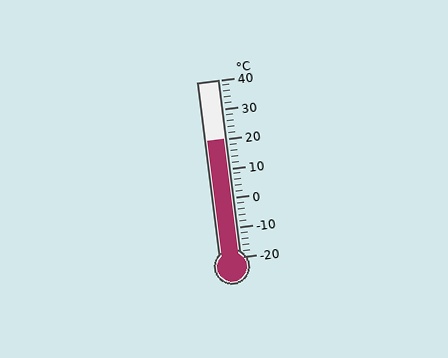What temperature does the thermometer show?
The thermometer shows approximately 20°C.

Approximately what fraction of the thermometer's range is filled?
The thermometer is filled to approximately 65% of its range.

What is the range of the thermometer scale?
The thermometer scale ranges from -20°C to 40°C.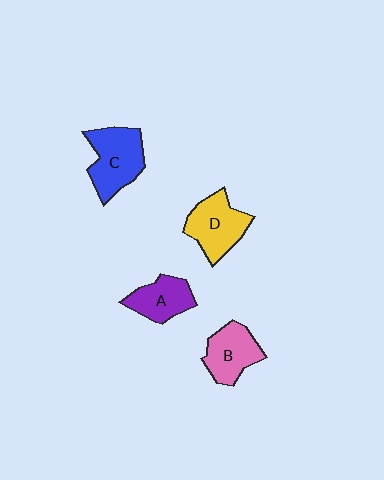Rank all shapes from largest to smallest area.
From largest to smallest: C (blue), D (yellow), B (pink), A (purple).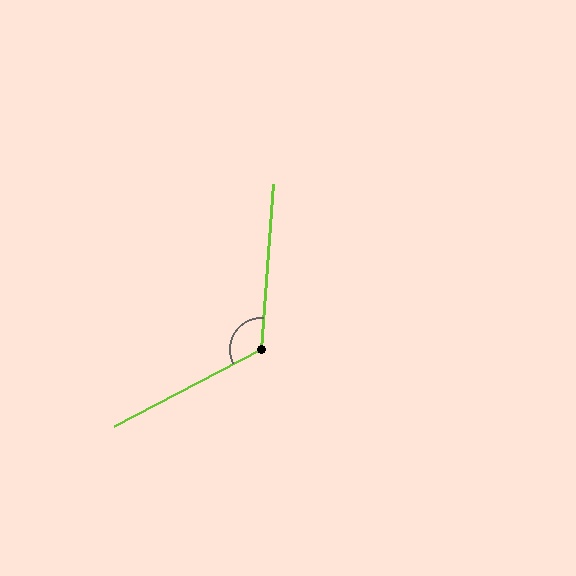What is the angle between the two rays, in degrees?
Approximately 122 degrees.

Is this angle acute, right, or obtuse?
It is obtuse.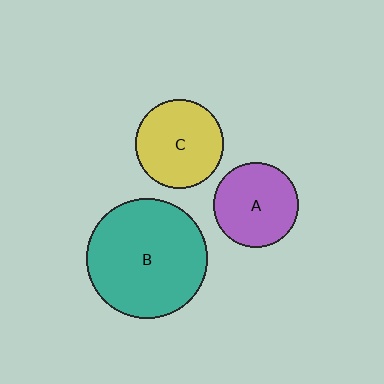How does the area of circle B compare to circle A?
Approximately 2.0 times.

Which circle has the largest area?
Circle B (teal).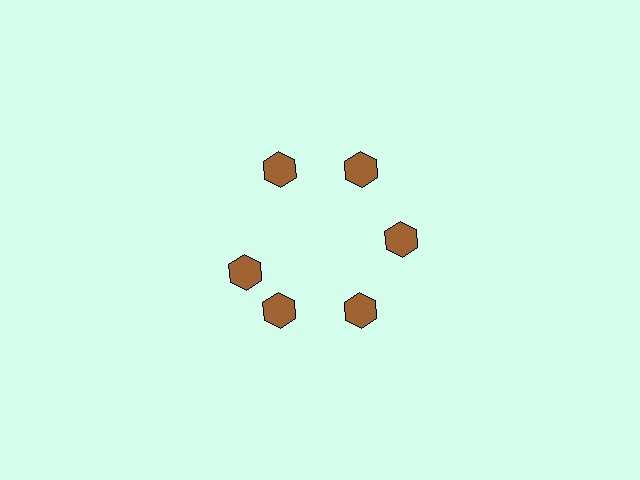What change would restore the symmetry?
The symmetry would be restored by rotating it back into even spacing with its neighbors so that all 6 hexagons sit at equal angles and equal distance from the center.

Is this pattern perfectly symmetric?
No. The 6 brown hexagons are arranged in a ring, but one element near the 9 o'clock position is rotated out of alignment along the ring, breaking the 6-fold rotational symmetry.